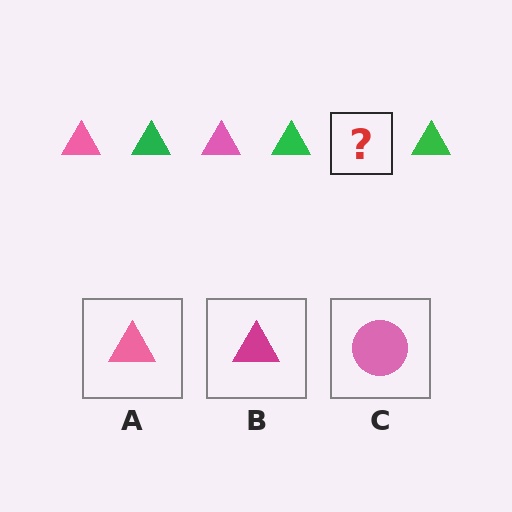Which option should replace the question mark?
Option A.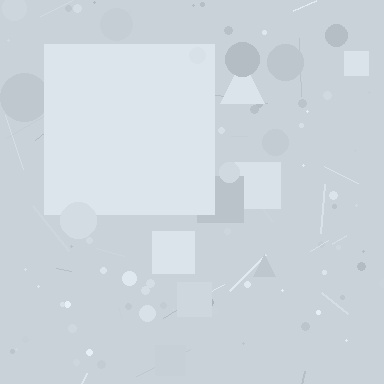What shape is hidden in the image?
A square is hidden in the image.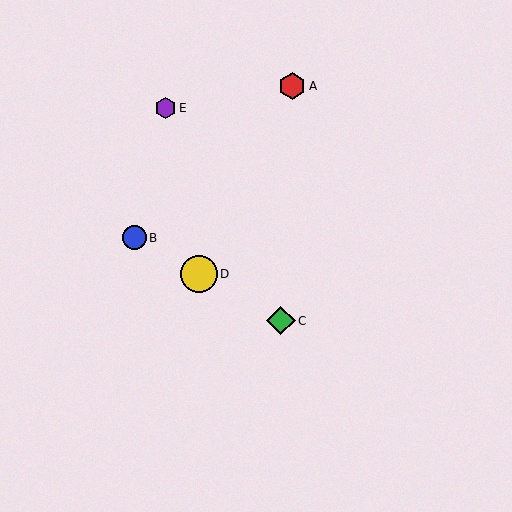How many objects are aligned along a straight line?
3 objects (B, C, D) are aligned along a straight line.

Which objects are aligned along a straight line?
Objects B, C, D are aligned along a straight line.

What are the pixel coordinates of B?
Object B is at (134, 238).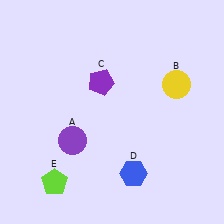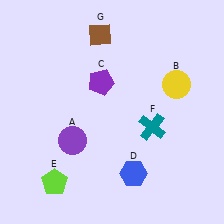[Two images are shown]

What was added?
A teal cross (F), a brown diamond (G) were added in Image 2.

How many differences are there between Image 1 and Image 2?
There are 2 differences between the two images.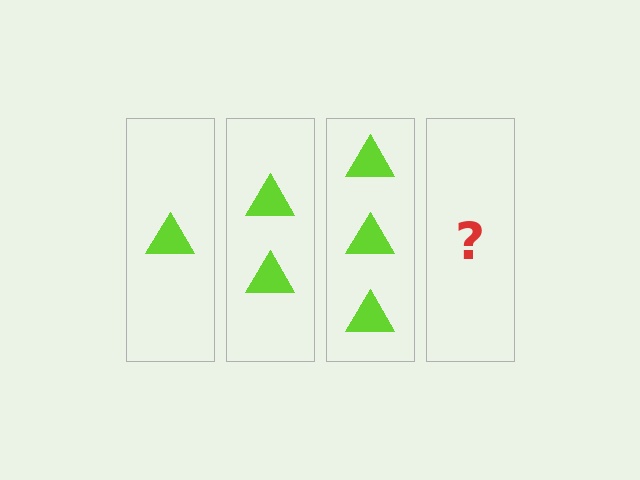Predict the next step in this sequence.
The next step is 4 triangles.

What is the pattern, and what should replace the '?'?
The pattern is that each step adds one more triangle. The '?' should be 4 triangles.